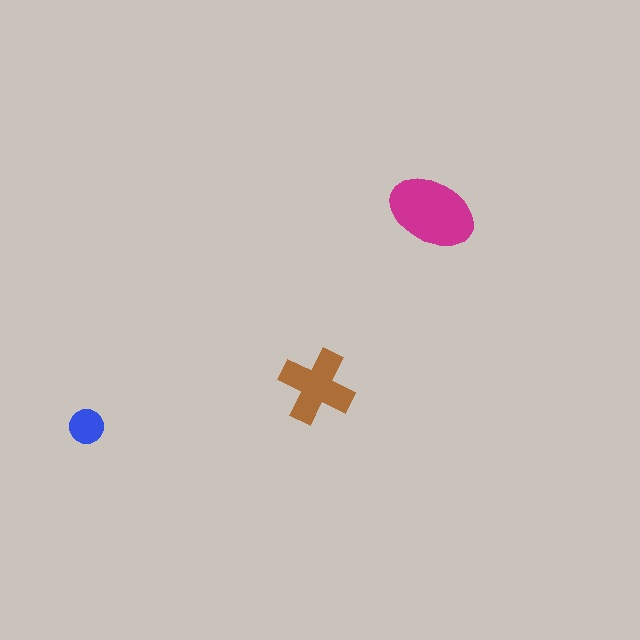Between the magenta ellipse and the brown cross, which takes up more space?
The magenta ellipse.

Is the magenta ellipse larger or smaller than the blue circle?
Larger.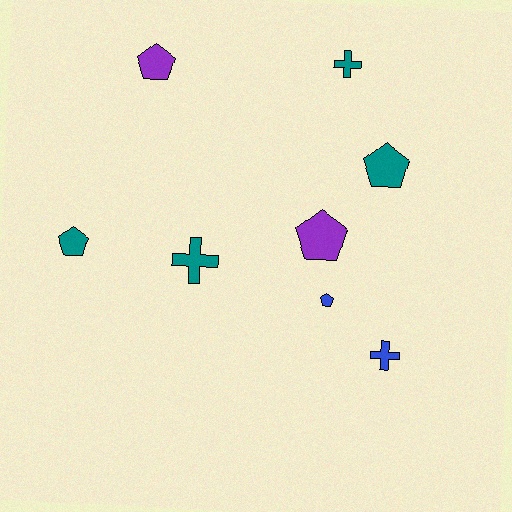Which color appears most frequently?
Teal, with 4 objects.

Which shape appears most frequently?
Pentagon, with 5 objects.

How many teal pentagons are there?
There are 2 teal pentagons.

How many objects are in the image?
There are 8 objects.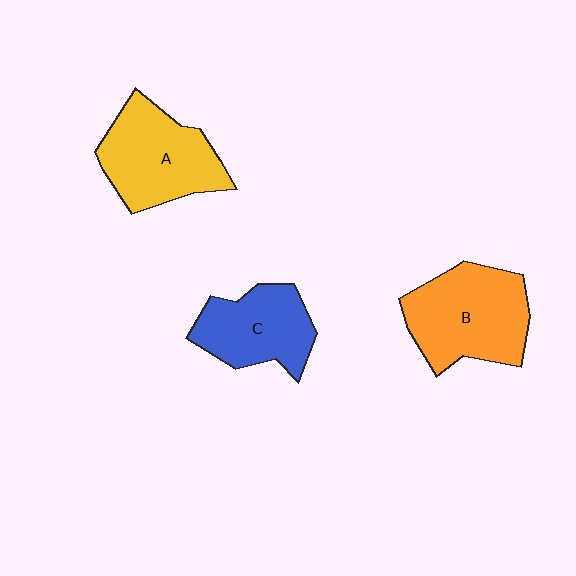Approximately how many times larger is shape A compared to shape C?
Approximately 1.2 times.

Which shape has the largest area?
Shape B (orange).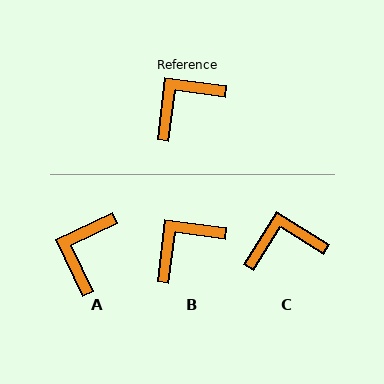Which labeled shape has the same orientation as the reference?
B.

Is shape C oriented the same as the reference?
No, it is off by about 25 degrees.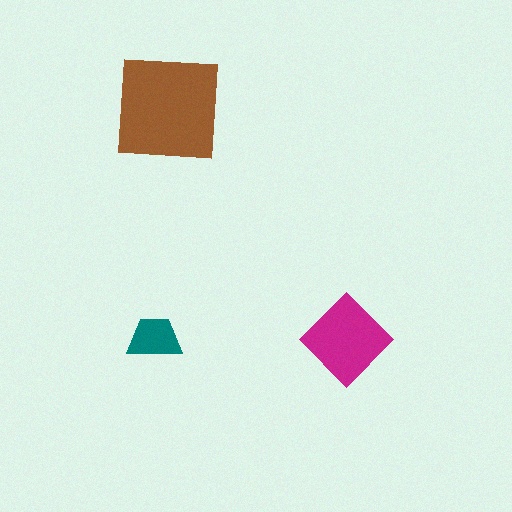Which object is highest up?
The brown square is topmost.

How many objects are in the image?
There are 3 objects in the image.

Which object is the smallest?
The teal trapezoid.